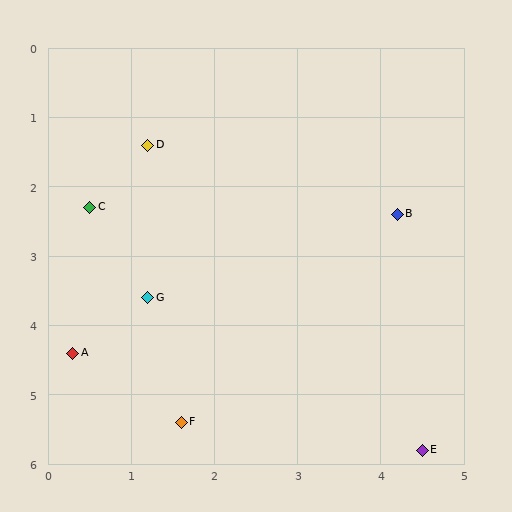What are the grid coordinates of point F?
Point F is at approximately (1.6, 5.4).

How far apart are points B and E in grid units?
Points B and E are about 3.4 grid units apart.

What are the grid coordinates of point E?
Point E is at approximately (4.5, 5.8).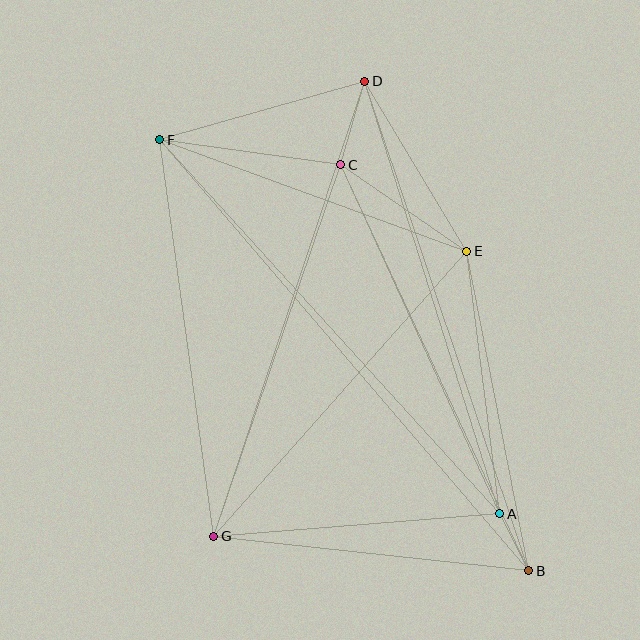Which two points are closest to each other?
Points A and B are closest to each other.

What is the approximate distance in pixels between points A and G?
The distance between A and G is approximately 287 pixels.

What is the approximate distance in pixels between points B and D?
The distance between B and D is approximately 516 pixels.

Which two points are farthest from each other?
Points B and F are farthest from each other.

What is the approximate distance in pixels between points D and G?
The distance between D and G is approximately 479 pixels.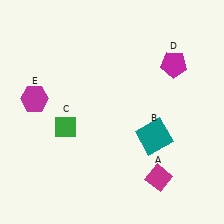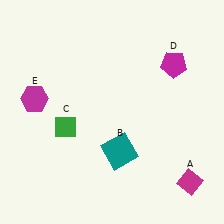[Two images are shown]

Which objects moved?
The objects that moved are: the magenta diamond (A), the teal square (B).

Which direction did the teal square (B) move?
The teal square (B) moved left.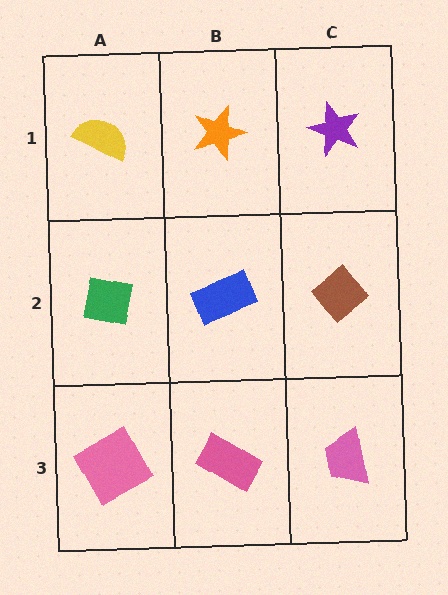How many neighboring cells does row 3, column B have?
3.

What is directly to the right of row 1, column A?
An orange star.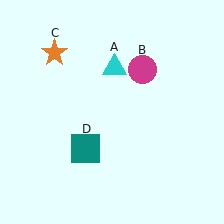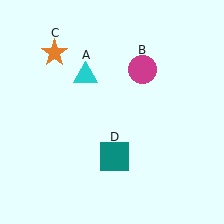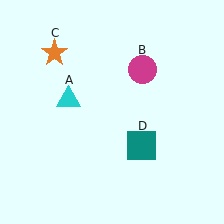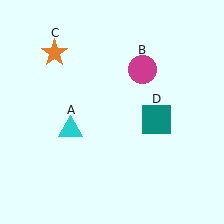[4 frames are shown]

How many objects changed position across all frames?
2 objects changed position: cyan triangle (object A), teal square (object D).